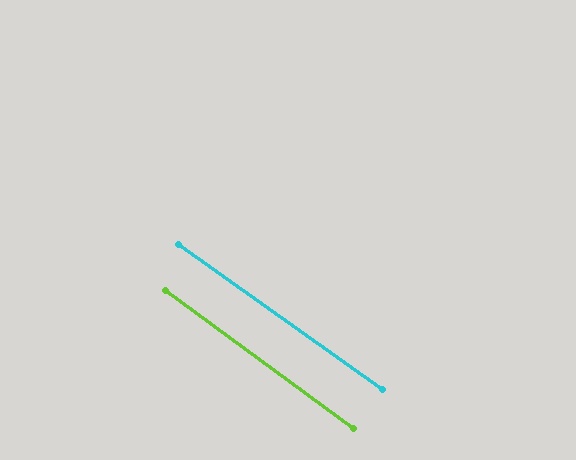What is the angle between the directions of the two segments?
Approximately 1 degree.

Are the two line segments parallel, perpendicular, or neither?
Parallel — their directions differ by only 0.9°.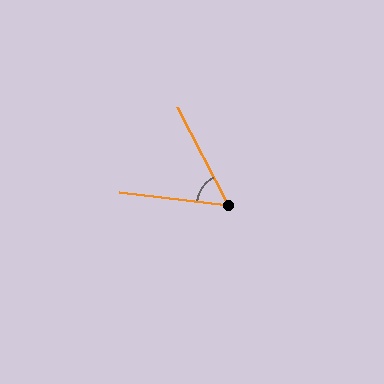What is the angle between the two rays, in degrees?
Approximately 56 degrees.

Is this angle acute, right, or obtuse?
It is acute.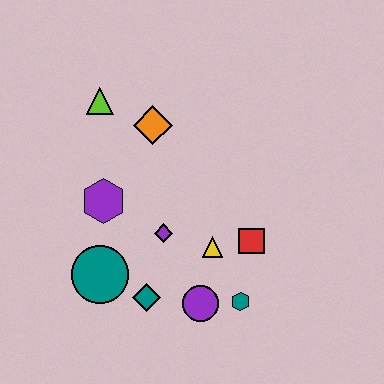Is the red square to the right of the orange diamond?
Yes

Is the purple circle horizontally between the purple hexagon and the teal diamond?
No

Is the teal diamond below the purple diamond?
Yes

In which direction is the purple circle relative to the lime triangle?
The purple circle is below the lime triangle.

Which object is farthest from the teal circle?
The lime triangle is farthest from the teal circle.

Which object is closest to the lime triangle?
The orange diamond is closest to the lime triangle.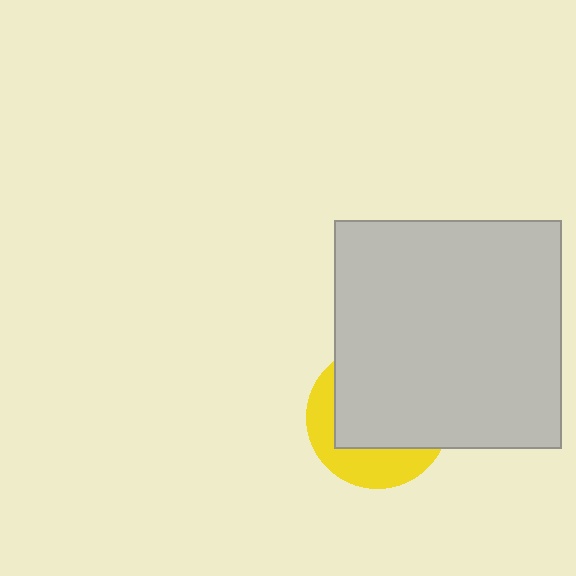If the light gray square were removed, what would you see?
You would see the complete yellow circle.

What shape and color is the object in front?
The object in front is a light gray square.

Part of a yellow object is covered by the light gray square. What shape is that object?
It is a circle.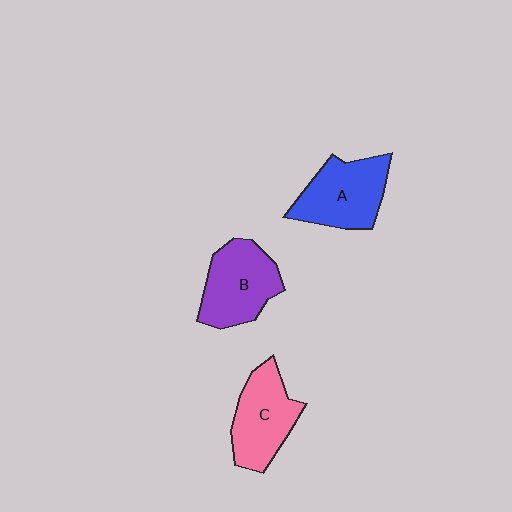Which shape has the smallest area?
Shape C (pink).